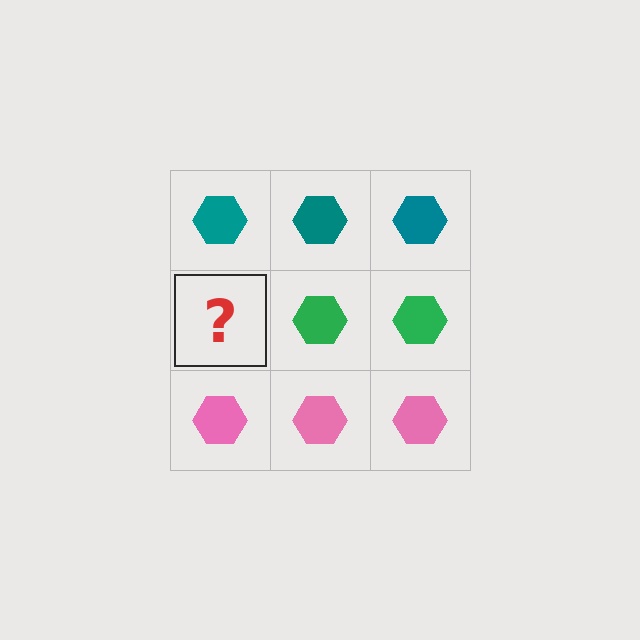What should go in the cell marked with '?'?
The missing cell should contain a green hexagon.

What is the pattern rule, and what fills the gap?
The rule is that each row has a consistent color. The gap should be filled with a green hexagon.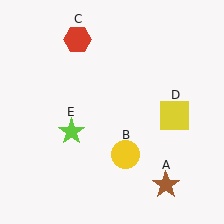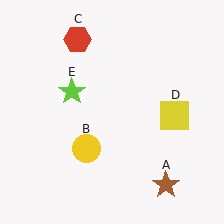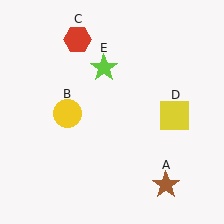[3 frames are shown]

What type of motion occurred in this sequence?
The yellow circle (object B), lime star (object E) rotated clockwise around the center of the scene.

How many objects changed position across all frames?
2 objects changed position: yellow circle (object B), lime star (object E).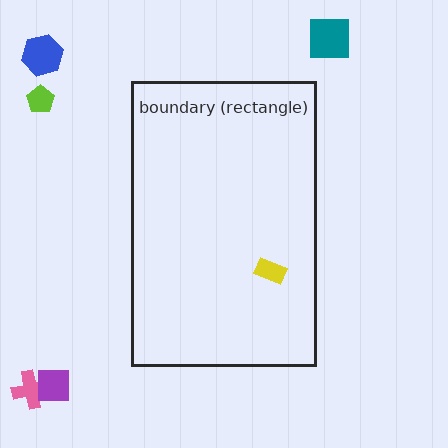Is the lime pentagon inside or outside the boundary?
Outside.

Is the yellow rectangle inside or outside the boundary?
Inside.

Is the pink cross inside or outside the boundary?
Outside.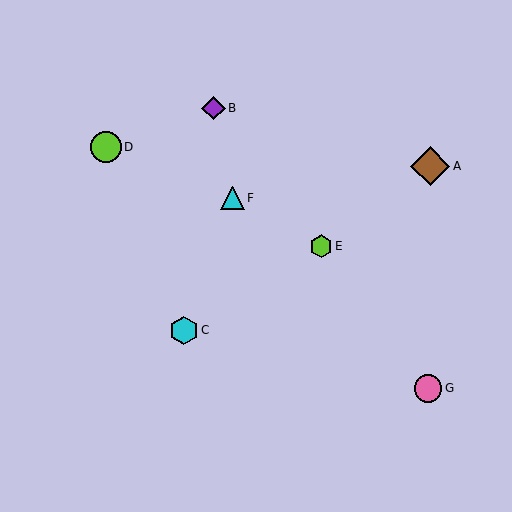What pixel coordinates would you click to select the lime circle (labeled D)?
Click at (106, 147) to select the lime circle D.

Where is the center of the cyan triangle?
The center of the cyan triangle is at (232, 198).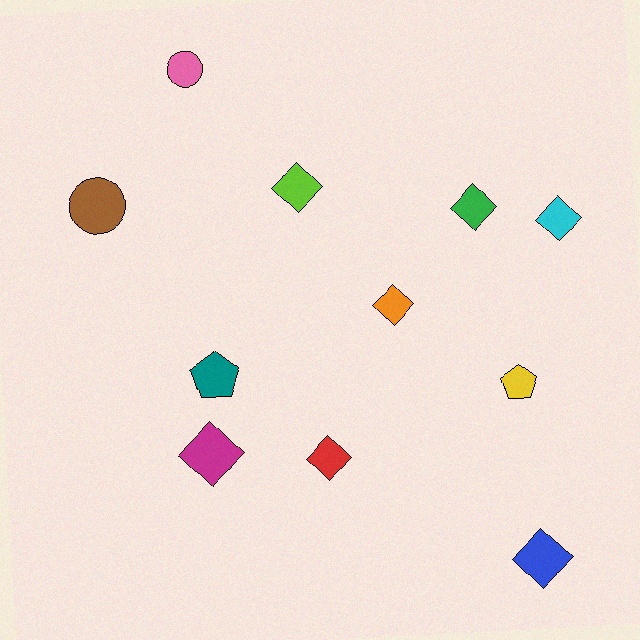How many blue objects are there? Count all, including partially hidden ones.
There is 1 blue object.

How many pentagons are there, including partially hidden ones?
There are 2 pentagons.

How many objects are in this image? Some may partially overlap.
There are 11 objects.